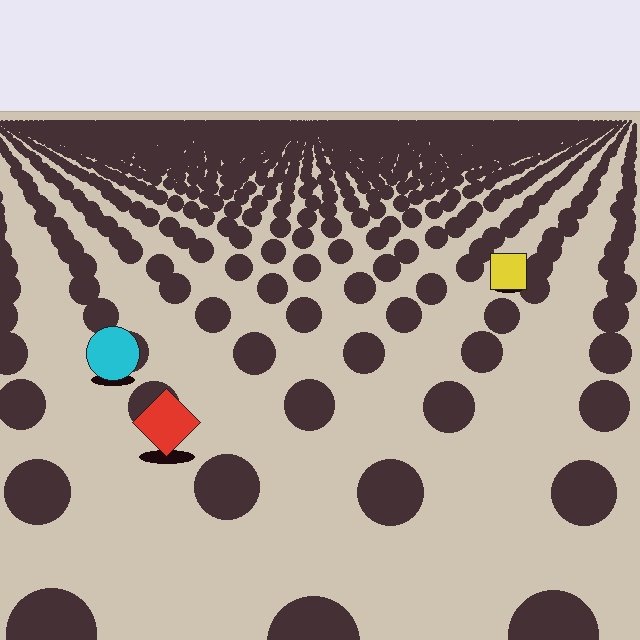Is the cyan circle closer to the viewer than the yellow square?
Yes. The cyan circle is closer — you can tell from the texture gradient: the ground texture is coarser near it.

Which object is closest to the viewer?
The red diamond is closest. The texture marks near it are larger and more spread out.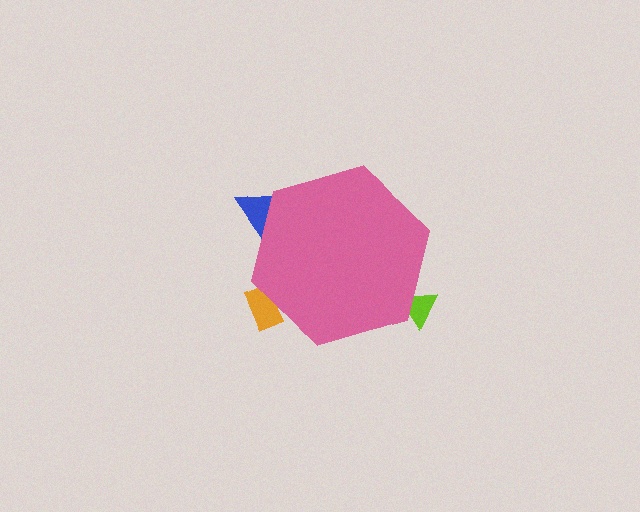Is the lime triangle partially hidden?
Yes, the lime triangle is partially hidden behind the pink hexagon.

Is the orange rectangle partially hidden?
Yes, the orange rectangle is partially hidden behind the pink hexagon.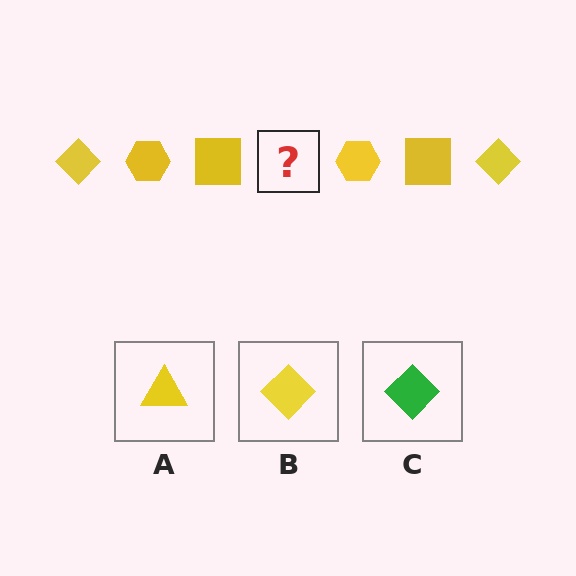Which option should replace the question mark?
Option B.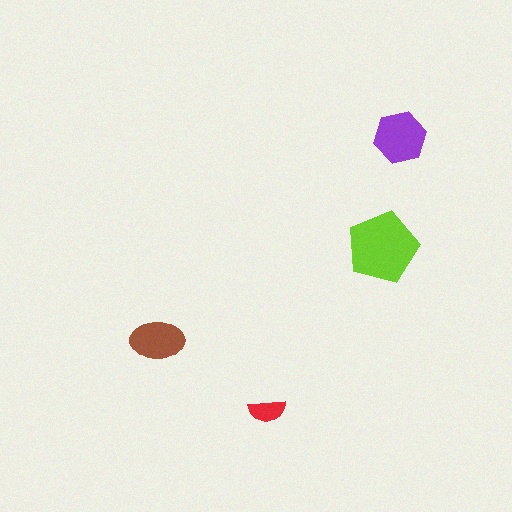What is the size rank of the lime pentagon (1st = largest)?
1st.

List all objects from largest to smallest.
The lime pentagon, the purple hexagon, the brown ellipse, the red semicircle.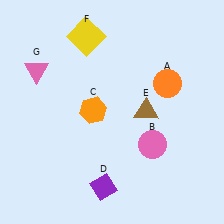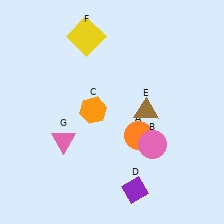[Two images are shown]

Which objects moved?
The objects that moved are: the orange circle (A), the purple diamond (D), the pink triangle (G).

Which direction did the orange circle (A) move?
The orange circle (A) moved down.